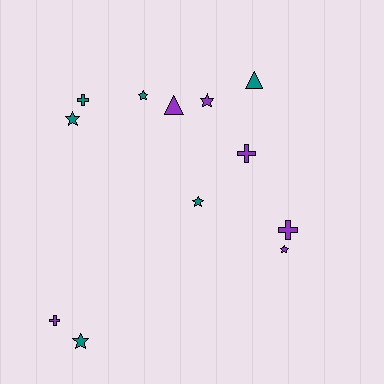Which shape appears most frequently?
Star, with 6 objects.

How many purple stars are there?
There are 2 purple stars.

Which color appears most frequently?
Teal, with 6 objects.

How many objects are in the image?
There are 12 objects.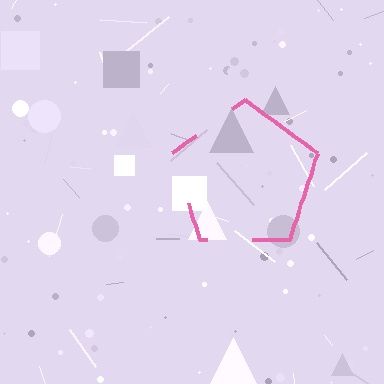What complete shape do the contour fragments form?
The contour fragments form a pentagon.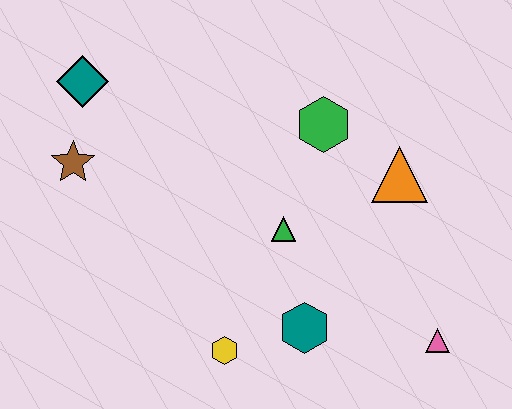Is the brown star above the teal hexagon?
Yes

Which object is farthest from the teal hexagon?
The teal diamond is farthest from the teal hexagon.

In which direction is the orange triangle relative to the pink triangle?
The orange triangle is above the pink triangle.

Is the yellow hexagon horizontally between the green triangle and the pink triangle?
No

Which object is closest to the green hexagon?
The orange triangle is closest to the green hexagon.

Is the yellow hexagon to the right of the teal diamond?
Yes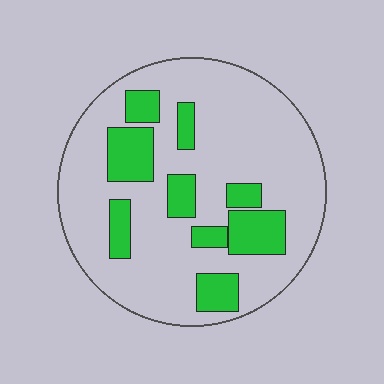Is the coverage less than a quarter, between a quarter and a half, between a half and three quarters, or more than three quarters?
Less than a quarter.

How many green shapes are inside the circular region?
9.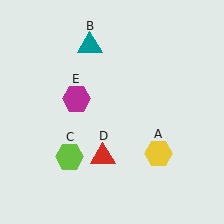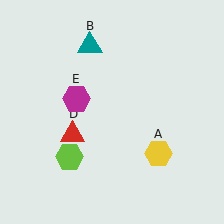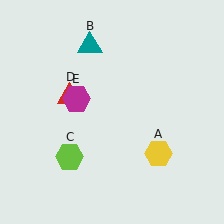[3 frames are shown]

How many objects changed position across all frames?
1 object changed position: red triangle (object D).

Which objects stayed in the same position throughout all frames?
Yellow hexagon (object A) and teal triangle (object B) and lime hexagon (object C) and magenta hexagon (object E) remained stationary.